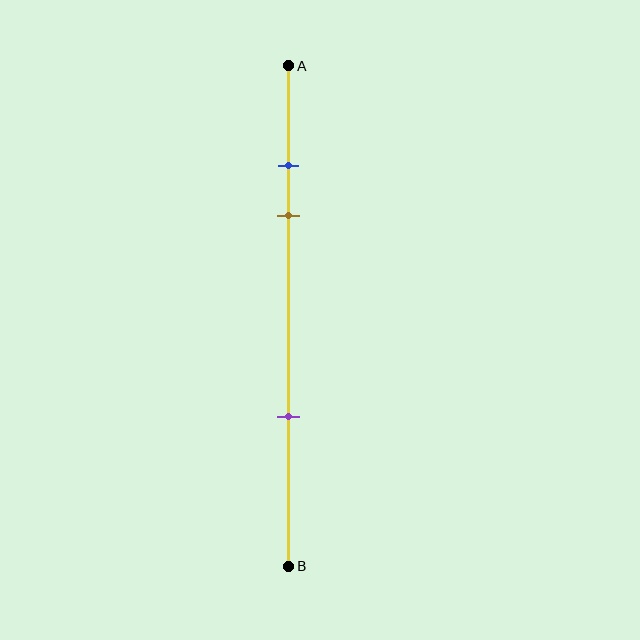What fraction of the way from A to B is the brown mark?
The brown mark is approximately 30% (0.3) of the way from A to B.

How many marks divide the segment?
There are 3 marks dividing the segment.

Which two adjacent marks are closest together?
The blue and brown marks are the closest adjacent pair.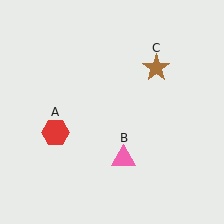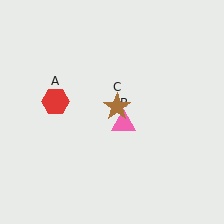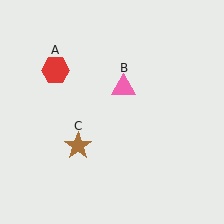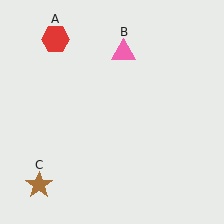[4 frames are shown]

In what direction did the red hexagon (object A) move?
The red hexagon (object A) moved up.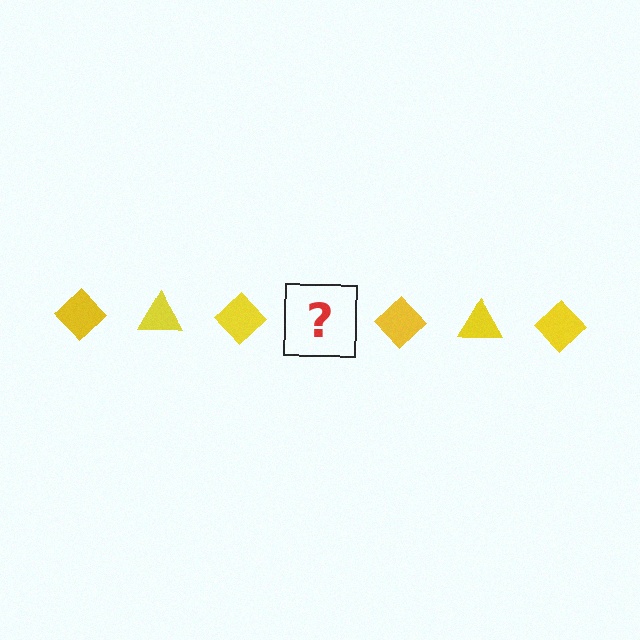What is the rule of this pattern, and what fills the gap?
The rule is that the pattern cycles through diamond, triangle shapes in yellow. The gap should be filled with a yellow triangle.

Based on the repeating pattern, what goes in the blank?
The blank should be a yellow triangle.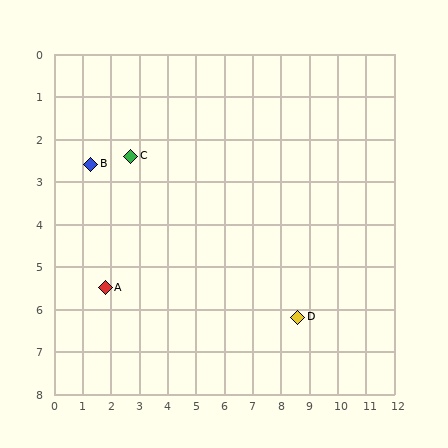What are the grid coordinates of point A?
Point A is at approximately (1.8, 5.5).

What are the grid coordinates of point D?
Point D is at approximately (8.6, 6.2).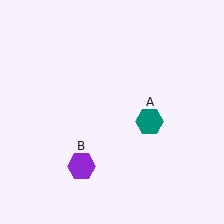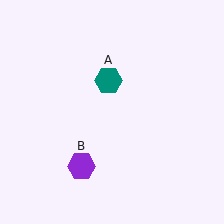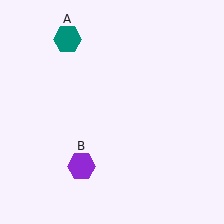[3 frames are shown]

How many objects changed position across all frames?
1 object changed position: teal hexagon (object A).